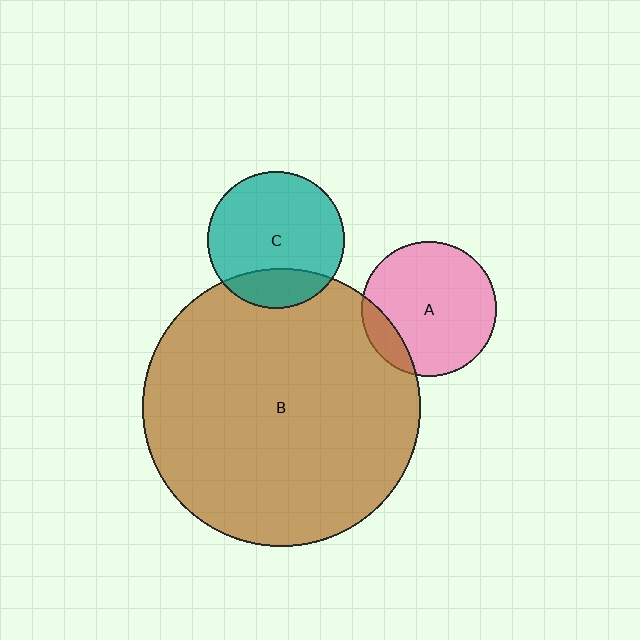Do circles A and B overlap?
Yes.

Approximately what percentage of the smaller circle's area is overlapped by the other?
Approximately 15%.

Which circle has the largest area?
Circle B (brown).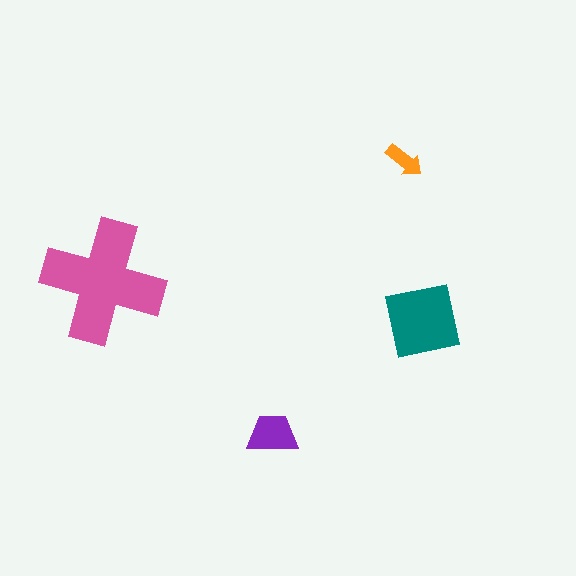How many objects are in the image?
There are 4 objects in the image.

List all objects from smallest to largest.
The orange arrow, the purple trapezoid, the teal square, the pink cross.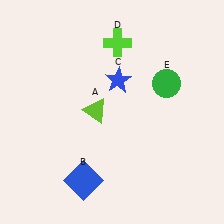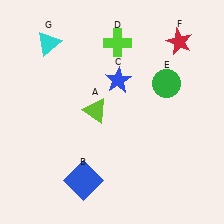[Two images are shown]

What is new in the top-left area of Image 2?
A cyan triangle (G) was added in the top-left area of Image 2.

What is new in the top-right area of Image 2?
A red star (F) was added in the top-right area of Image 2.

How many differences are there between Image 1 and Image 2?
There are 2 differences between the two images.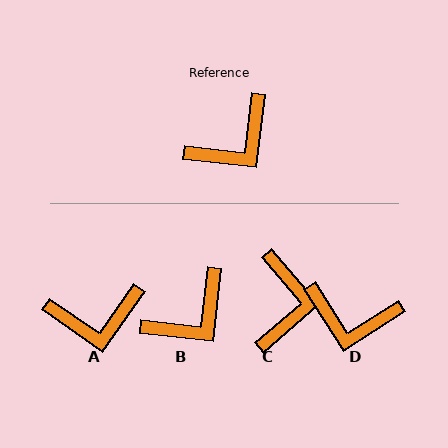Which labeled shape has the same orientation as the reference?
B.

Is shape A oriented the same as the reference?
No, it is off by about 28 degrees.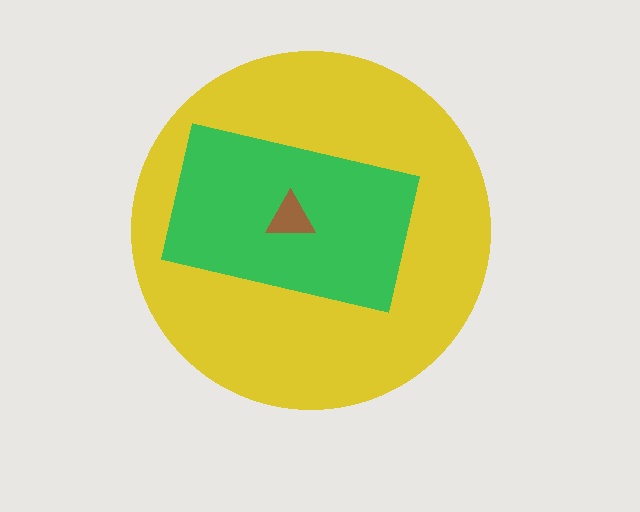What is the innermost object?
The brown triangle.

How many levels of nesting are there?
3.